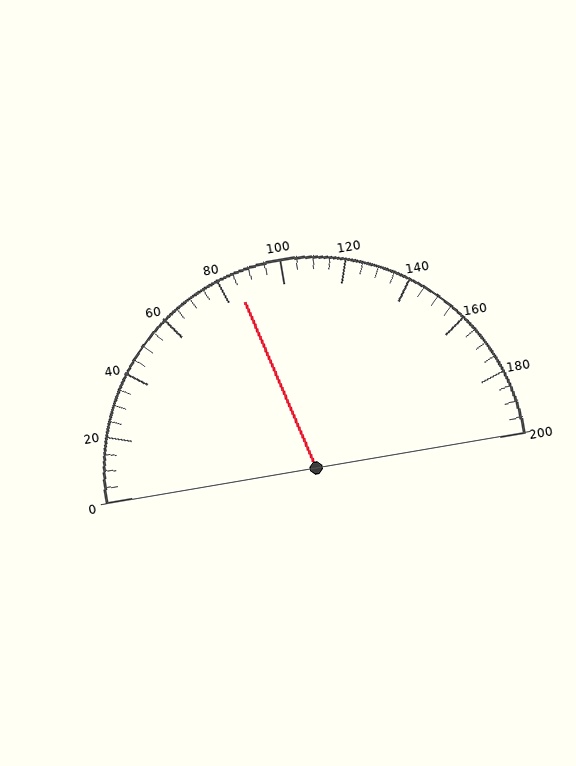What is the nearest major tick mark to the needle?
The nearest major tick mark is 80.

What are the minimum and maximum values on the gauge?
The gauge ranges from 0 to 200.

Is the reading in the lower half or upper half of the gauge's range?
The reading is in the lower half of the range (0 to 200).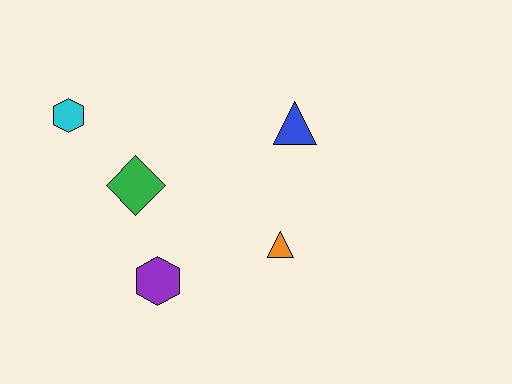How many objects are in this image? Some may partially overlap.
There are 5 objects.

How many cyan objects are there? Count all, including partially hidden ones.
There is 1 cyan object.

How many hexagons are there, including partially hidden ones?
There are 2 hexagons.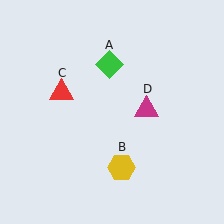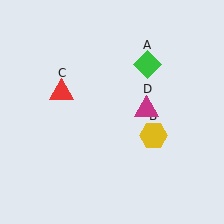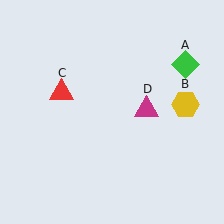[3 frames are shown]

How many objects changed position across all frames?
2 objects changed position: green diamond (object A), yellow hexagon (object B).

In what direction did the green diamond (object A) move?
The green diamond (object A) moved right.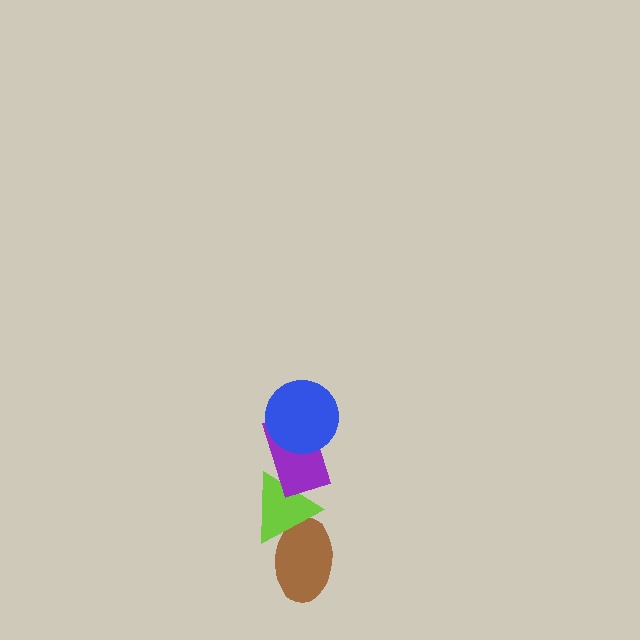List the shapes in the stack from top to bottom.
From top to bottom: the blue circle, the purple rectangle, the lime triangle, the brown ellipse.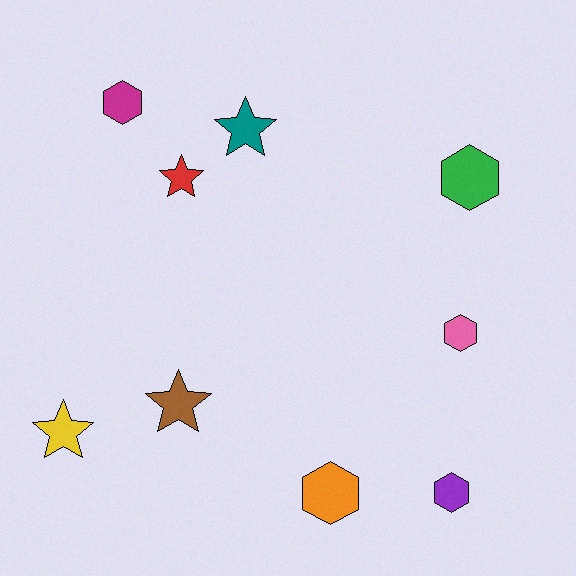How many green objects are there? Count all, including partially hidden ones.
There is 1 green object.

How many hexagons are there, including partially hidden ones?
There are 5 hexagons.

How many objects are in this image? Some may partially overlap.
There are 9 objects.